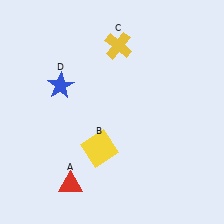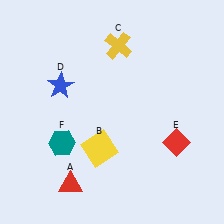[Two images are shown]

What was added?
A red diamond (E), a teal hexagon (F) were added in Image 2.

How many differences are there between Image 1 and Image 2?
There are 2 differences between the two images.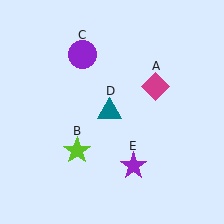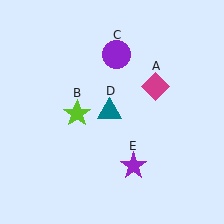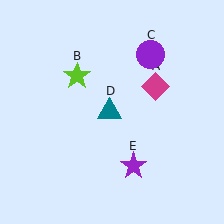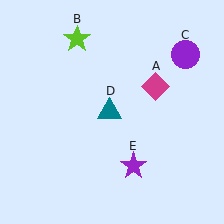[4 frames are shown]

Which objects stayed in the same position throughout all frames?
Magenta diamond (object A) and teal triangle (object D) and purple star (object E) remained stationary.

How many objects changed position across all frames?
2 objects changed position: lime star (object B), purple circle (object C).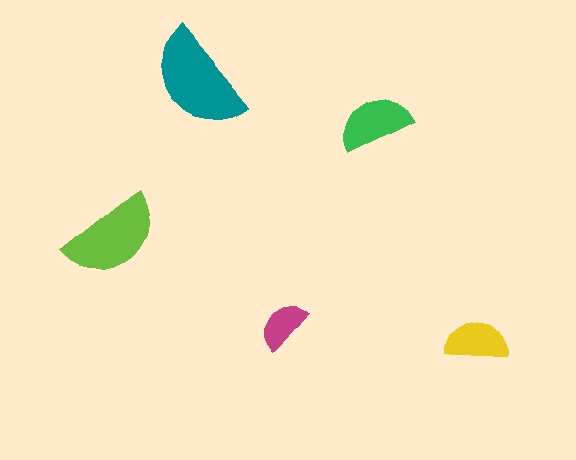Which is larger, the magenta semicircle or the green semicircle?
The green one.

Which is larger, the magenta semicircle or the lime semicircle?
The lime one.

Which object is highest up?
The teal semicircle is topmost.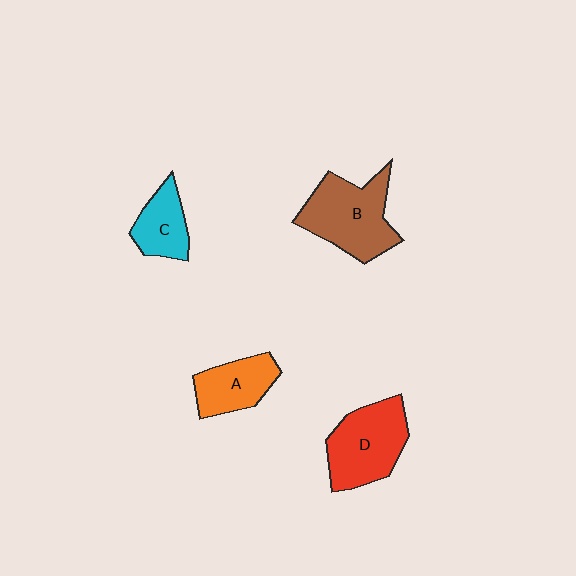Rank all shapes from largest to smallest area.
From largest to smallest: B (brown), D (red), A (orange), C (cyan).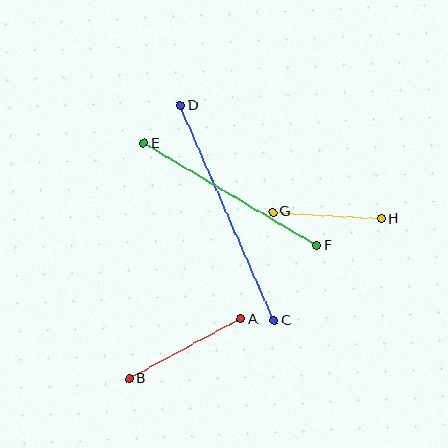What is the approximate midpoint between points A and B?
The midpoint is at approximately (185, 349) pixels.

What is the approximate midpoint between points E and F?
The midpoint is at approximately (230, 194) pixels.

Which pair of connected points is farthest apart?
Points C and D are farthest apart.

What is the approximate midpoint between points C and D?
The midpoint is at approximately (227, 213) pixels.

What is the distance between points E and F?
The distance is approximately 201 pixels.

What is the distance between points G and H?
The distance is approximately 109 pixels.